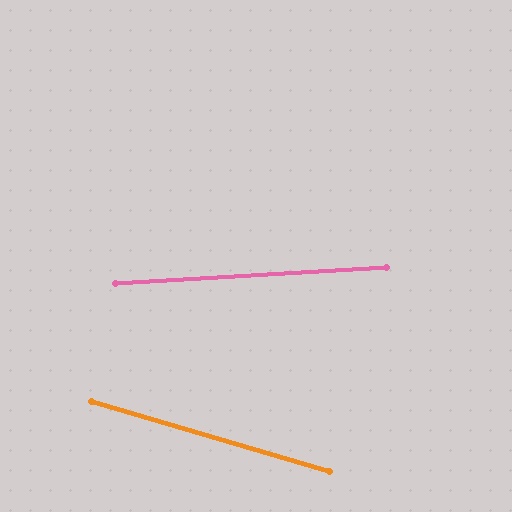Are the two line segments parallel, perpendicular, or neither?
Neither parallel nor perpendicular — they differ by about 20°.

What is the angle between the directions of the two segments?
Approximately 20 degrees.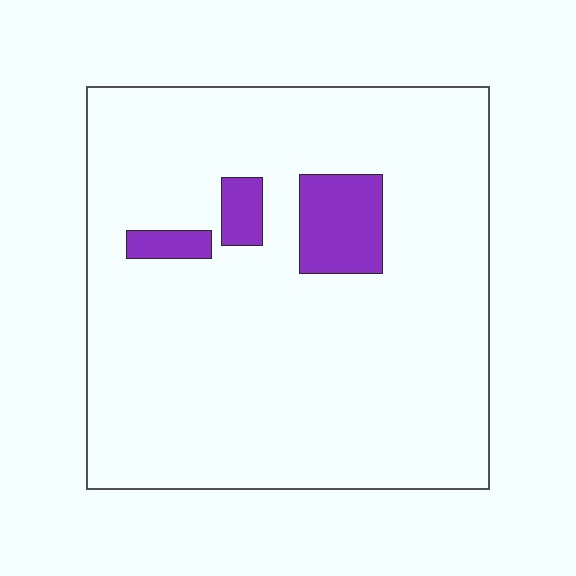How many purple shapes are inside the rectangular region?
3.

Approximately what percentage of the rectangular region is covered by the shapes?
Approximately 10%.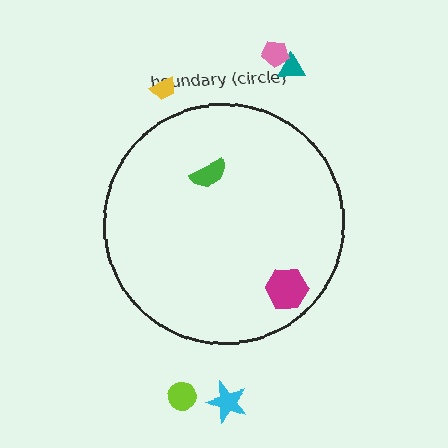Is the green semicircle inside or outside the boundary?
Inside.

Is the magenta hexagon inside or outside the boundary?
Inside.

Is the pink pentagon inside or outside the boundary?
Outside.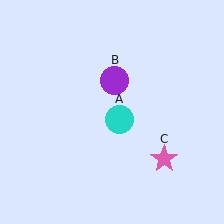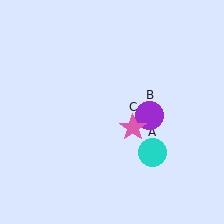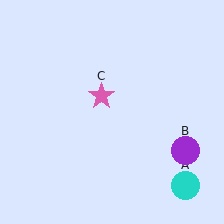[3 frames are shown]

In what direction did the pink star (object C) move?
The pink star (object C) moved up and to the left.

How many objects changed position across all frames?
3 objects changed position: cyan circle (object A), purple circle (object B), pink star (object C).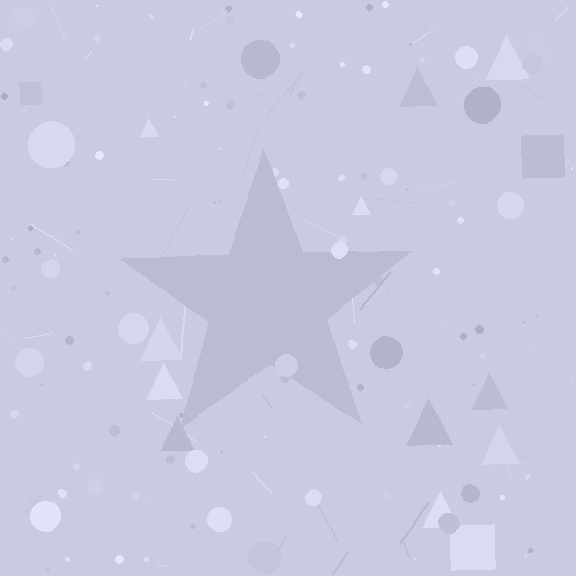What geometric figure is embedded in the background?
A star is embedded in the background.